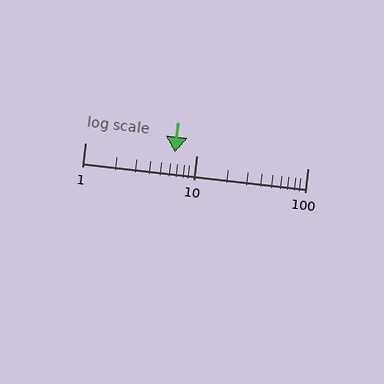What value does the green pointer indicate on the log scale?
The pointer indicates approximately 6.4.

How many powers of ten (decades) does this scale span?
The scale spans 2 decades, from 1 to 100.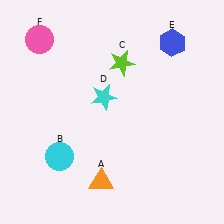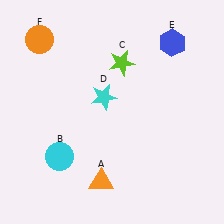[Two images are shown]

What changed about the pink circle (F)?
In Image 1, F is pink. In Image 2, it changed to orange.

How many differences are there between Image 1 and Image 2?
There is 1 difference between the two images.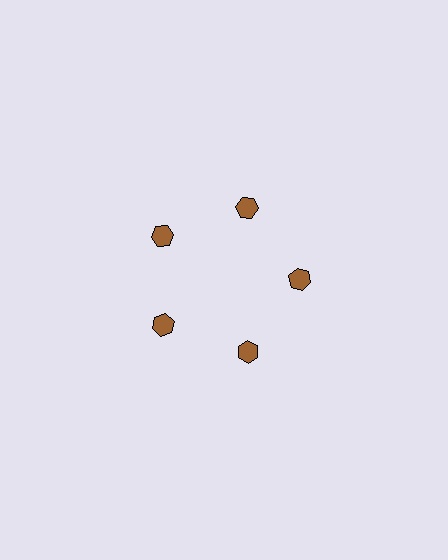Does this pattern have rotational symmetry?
Yes, this pattern has 5-fold rotational symmetry. It looks the same after rotating 72 degrees around the center.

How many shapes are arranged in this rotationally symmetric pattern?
There are 5 shapes, arranged in 5 groups of 1.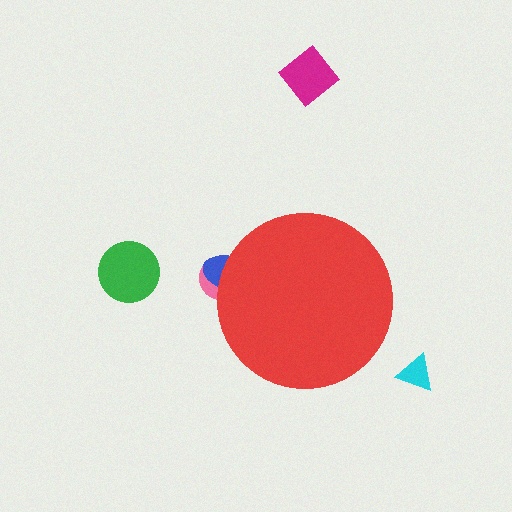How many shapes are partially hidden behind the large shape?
2 shapes are partially hidden.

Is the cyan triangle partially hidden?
No, the cyan triangle is fully visible.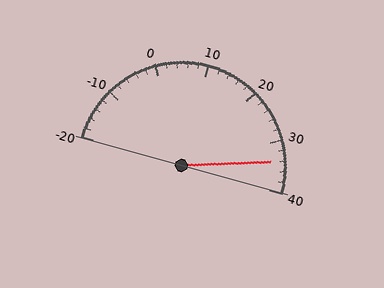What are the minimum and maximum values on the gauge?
The gauge ranges from -20 to 40.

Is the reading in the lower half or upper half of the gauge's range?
The reading is in the upper half of the range (-20 to 40).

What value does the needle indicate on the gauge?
The needle indicates approximately 34.